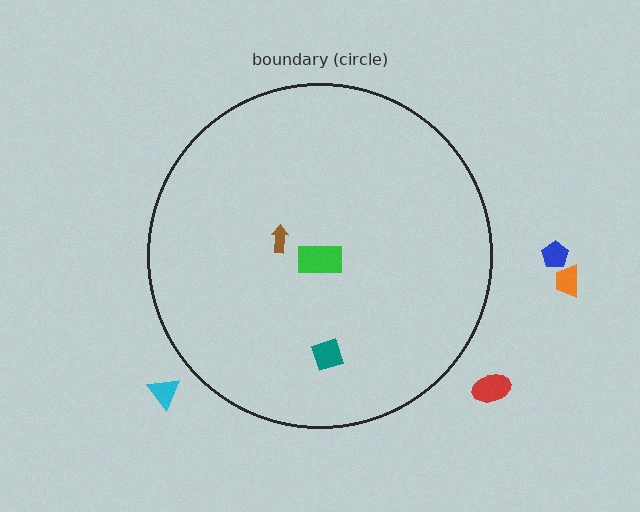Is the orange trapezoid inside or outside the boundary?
Outside.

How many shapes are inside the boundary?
3 inside, 4 outside.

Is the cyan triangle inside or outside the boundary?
Outside.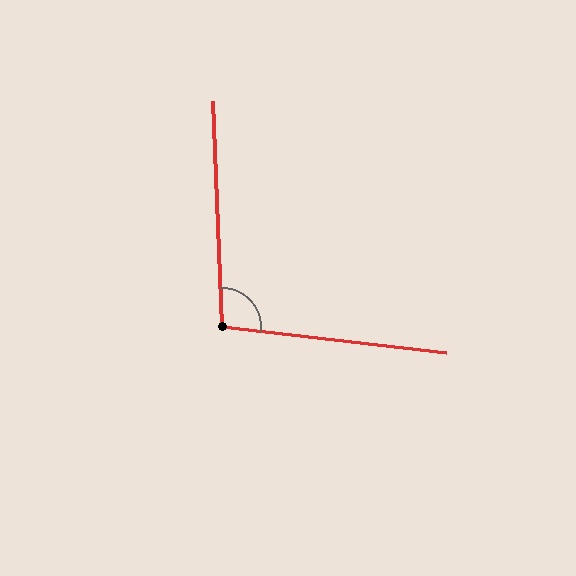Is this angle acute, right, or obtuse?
It is obtuse.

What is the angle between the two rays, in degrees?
Approximately 99 degrees.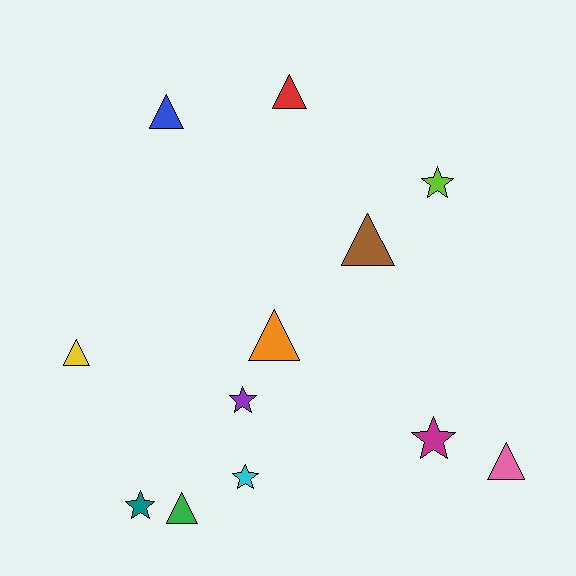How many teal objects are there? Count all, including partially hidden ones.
There is 1 teal object.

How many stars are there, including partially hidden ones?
There are 5 stars.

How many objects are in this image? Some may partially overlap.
There are 12 objects.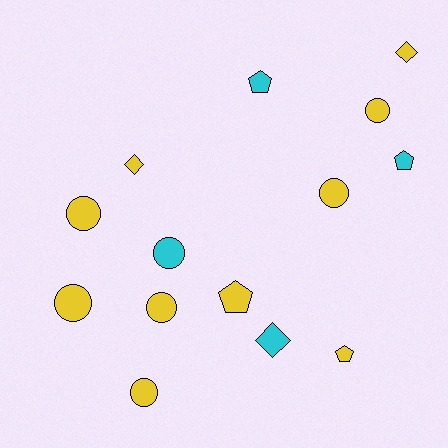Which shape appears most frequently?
Circle, with 7 objects.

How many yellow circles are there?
There are 6 yellow circles.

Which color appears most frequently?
Yellow, with 10 objects.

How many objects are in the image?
There are 14 objects.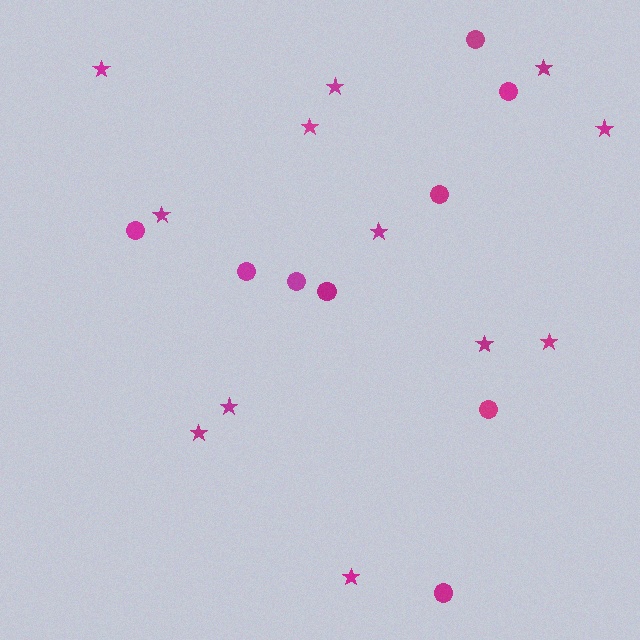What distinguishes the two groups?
There are 2 groups: one group of circles (9) and one group of stars (12).